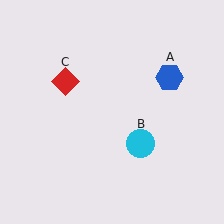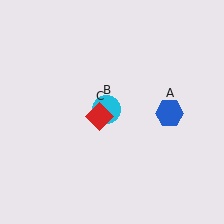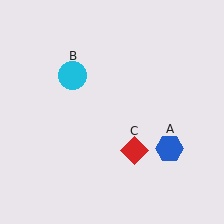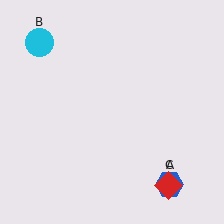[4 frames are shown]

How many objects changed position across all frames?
3 objects changed position: blue hexagon (object A), cyan circle (object B), red diamond (object C).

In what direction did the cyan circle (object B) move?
The cyan circle (object B) moved up and to the left.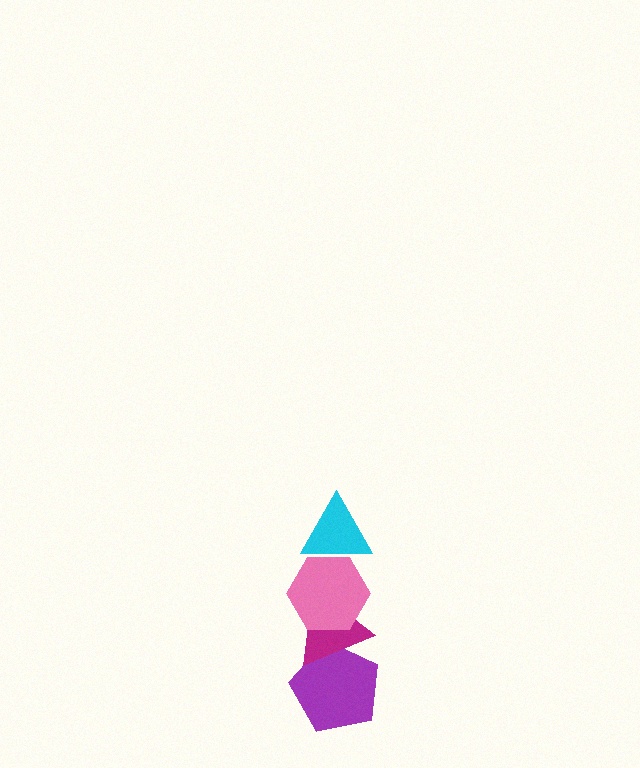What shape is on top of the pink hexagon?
The cyan triangle is on top of the pink hexagon.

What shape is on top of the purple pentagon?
The magenta triangle is on top of the purple pentagon.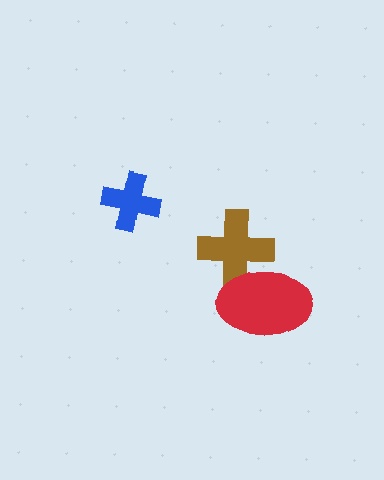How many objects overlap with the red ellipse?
1 object overlaps with the red ellipse.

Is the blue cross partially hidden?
No, no other shape covers it.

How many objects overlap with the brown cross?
1 object overlaps with the brown cross.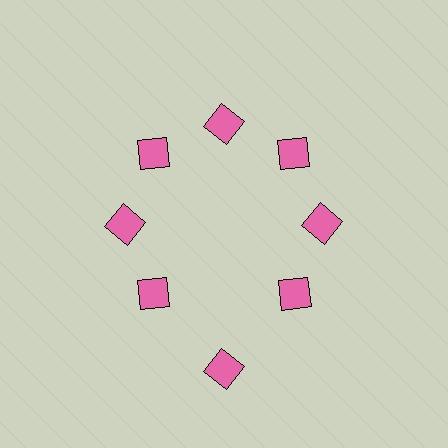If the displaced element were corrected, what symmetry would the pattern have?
It would have 8-fold rotational symmetry — the pattern would map onto itself every 45 degrees.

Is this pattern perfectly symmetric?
No. The 8 pink diamonds are arranged in a ring, but one element near the 6 o'clock position is pushed outward from the center, breaking the 8-fold rotational symmetry.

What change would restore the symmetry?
The symmetry would be restored by moving it inward, back onto the ring so that all 8 diamonds sit at equal angles and equal distance from the center.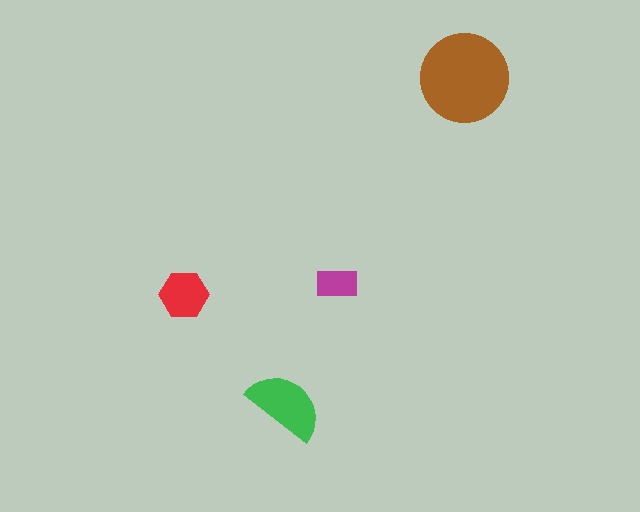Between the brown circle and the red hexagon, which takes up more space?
The brown circle.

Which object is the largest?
The brown circle.